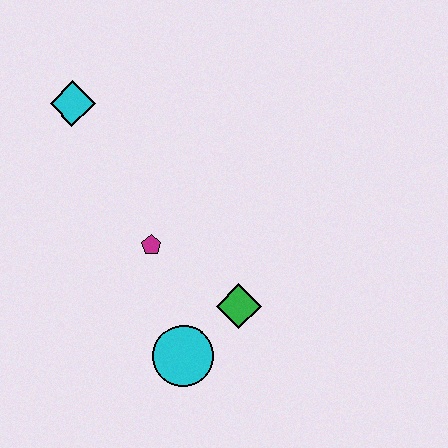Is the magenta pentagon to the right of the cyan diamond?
Yes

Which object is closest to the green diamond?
The cyan circle is closest to the green diamond.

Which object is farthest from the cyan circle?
The cyan diamond is farthest from the cyan circle.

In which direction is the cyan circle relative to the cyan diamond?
The cyan circle is below the cyan diamond.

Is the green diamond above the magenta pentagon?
No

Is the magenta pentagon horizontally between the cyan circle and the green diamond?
No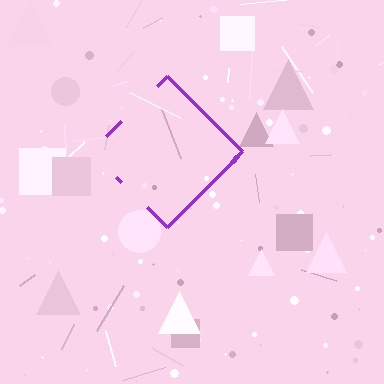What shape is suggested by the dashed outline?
The dashed outline suggests a diamond.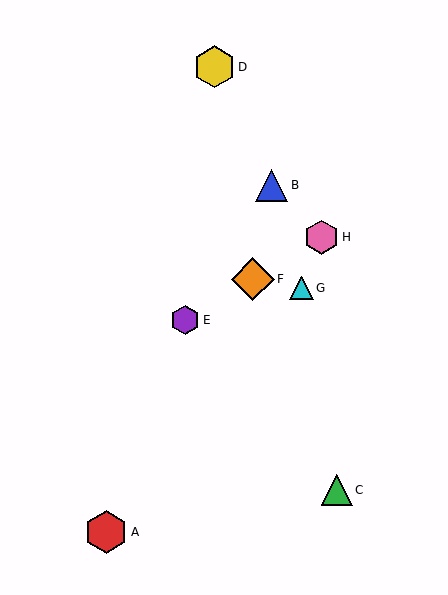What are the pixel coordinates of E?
Object E is at (185, 320).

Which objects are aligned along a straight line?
Objects E, F, H are aligned along a straight line.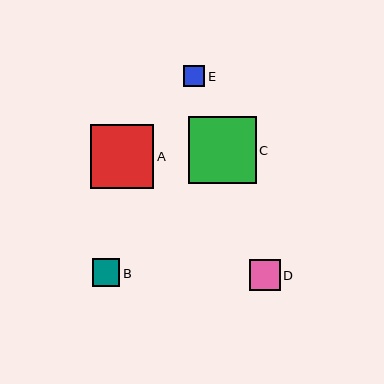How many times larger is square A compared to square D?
Square A is approximately 2.1 times the size of square D.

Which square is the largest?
Square C is the largest with a size of approximately 67 pixels.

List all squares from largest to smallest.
From largest to smallest: C, A, D, B, E.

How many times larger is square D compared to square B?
Square D is approximately 1.1 times the size of square B.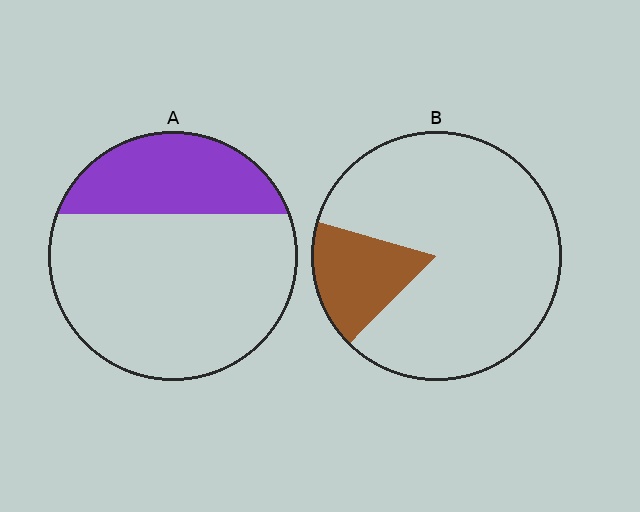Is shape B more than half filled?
No.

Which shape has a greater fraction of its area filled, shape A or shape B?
Shape A.